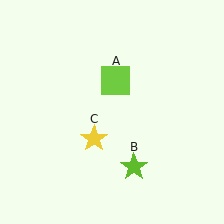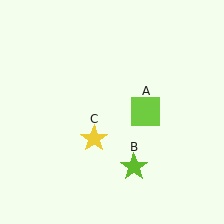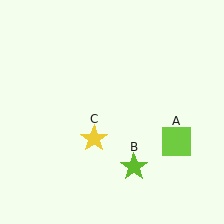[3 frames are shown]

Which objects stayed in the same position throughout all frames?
Lime star (object B) and yellow star (object C) remained stationary.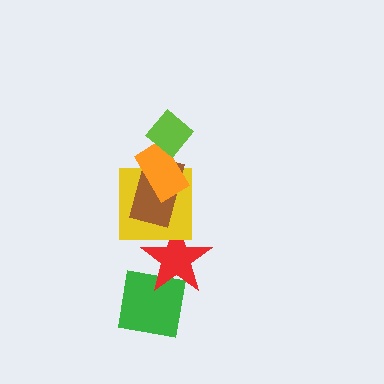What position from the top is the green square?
The green square is 6th from the top.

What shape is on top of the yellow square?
The brown rectangle is on top of the yellow square.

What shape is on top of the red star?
The yellow square is on top of the red star.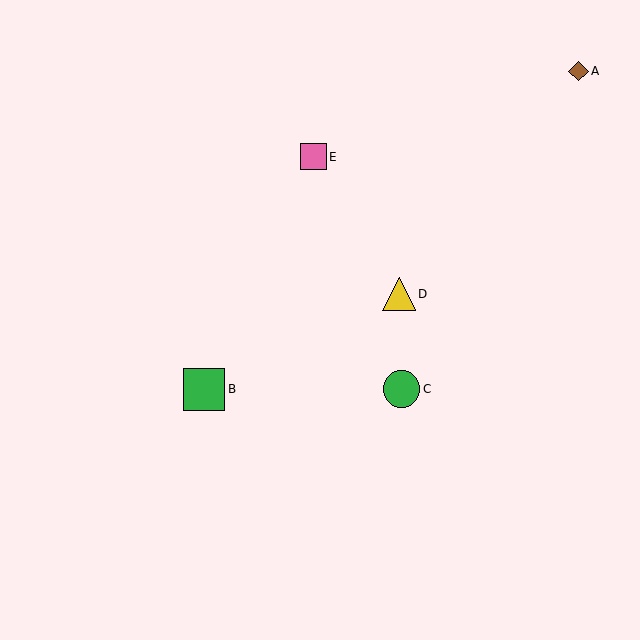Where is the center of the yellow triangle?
The center of the yellow triangle is at (399, 294).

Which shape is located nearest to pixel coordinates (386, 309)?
The yellow triangle (labeled D) at (399, 294) is nearest to that location.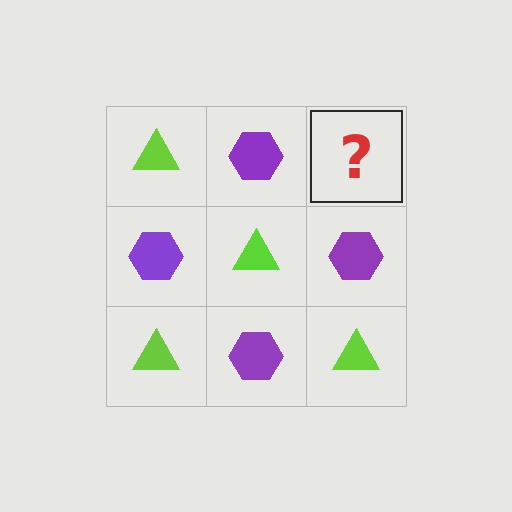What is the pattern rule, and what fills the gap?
The rule is that it alternates lime triangle and purple hexagon in a checkerboard pattern. The gap should be filled with a lime triangle.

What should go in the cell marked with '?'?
The missing cell should contain a lime triangle.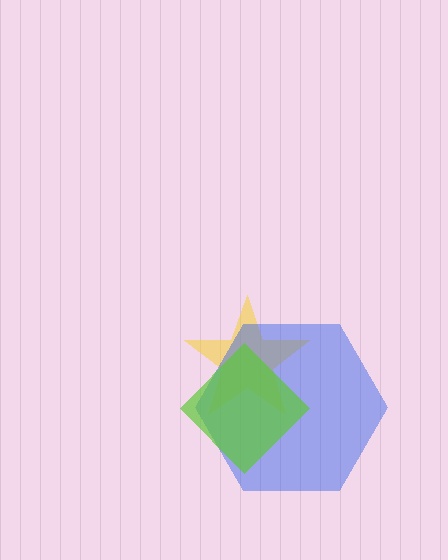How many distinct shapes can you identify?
There are 3 distinct shapes: a yellow star, a blue hexagon, a lime diamond.